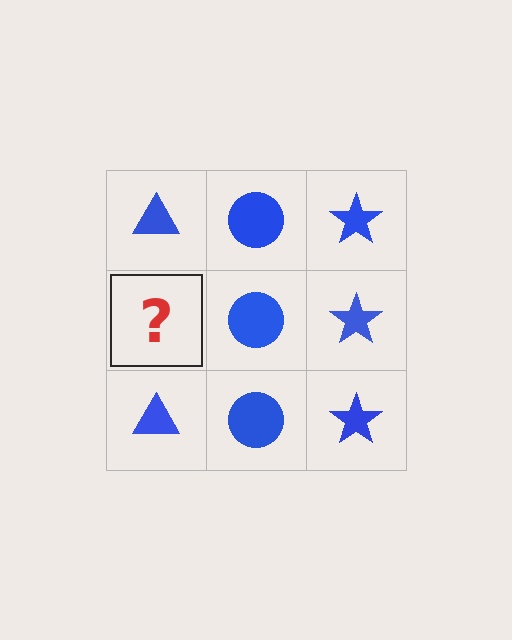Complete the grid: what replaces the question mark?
The question mark should be replaced with a blue triangle.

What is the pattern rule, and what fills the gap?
The rule is that each column has a consistent shape. The gap should be filled with a blue triangle.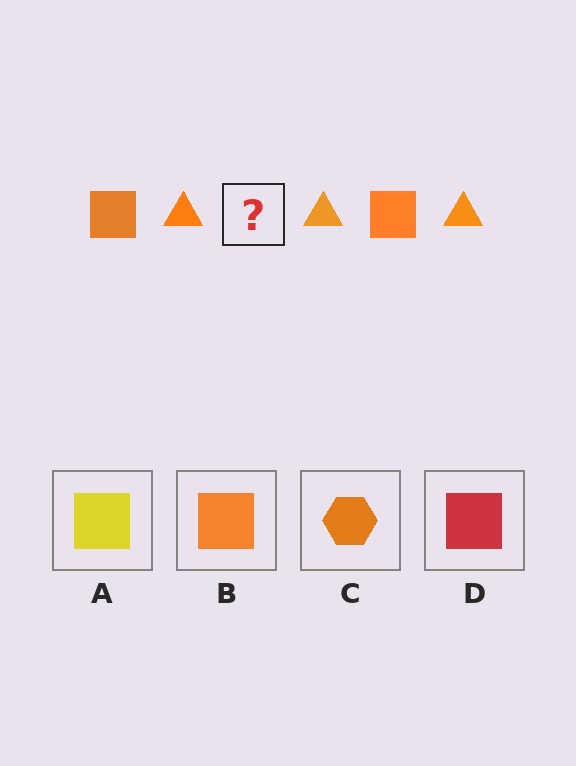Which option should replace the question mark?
Option B.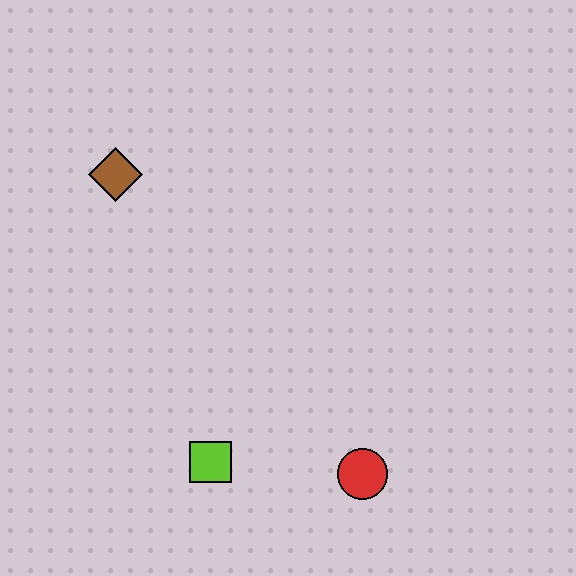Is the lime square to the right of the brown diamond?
Yes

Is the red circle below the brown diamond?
Yes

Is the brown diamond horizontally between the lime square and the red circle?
No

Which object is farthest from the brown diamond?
The red circle is farthest from the brown diamond.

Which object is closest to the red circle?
The lime square is closest to the red circle.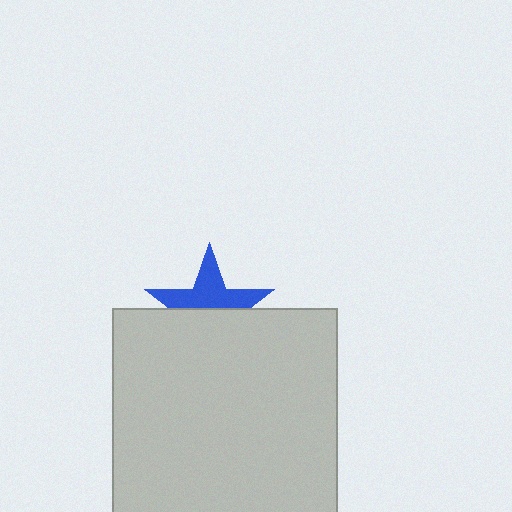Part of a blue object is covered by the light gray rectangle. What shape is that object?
It is a star.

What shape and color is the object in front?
The object in front is a light gray rectangle.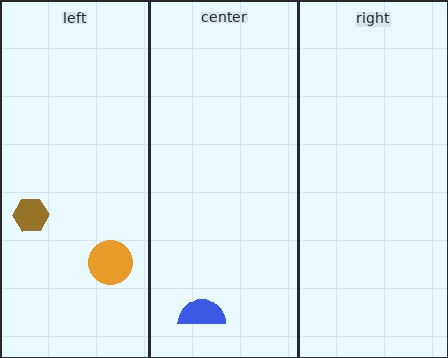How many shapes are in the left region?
2.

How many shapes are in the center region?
1.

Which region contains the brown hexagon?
The left region.